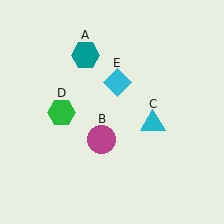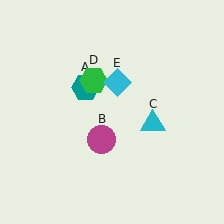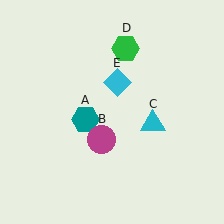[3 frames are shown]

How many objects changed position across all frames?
2 objects changed position: teal hexagon (object A), green hexagon (object D).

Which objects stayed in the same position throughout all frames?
Magenta circle (object B) and cyan triangle (object C) and cyan diamond (object E) remained stationary.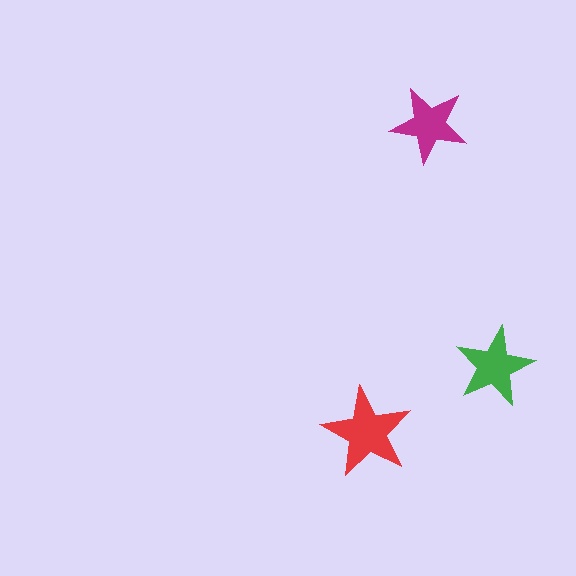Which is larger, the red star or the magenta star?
The red one.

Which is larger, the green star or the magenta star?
The green one.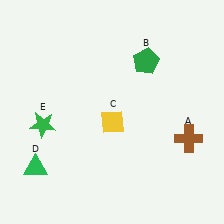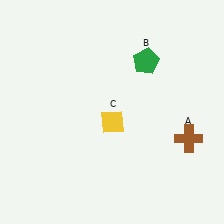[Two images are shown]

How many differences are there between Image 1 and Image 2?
There are 2 differences between the two images.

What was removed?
The green star (E), the green triangle (D) were removed in Image 2.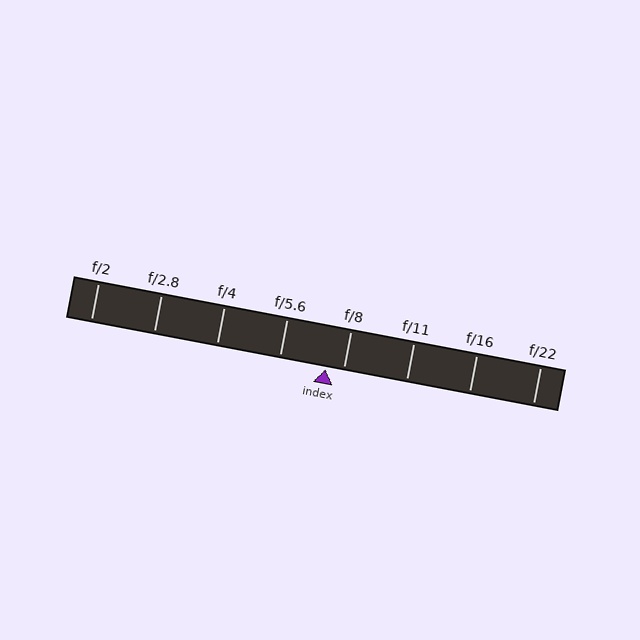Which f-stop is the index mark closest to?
The index mark is closest to f/8.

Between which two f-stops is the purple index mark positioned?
The index mark is between f/5.6 and f/8.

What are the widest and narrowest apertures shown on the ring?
The widest aperture shown is f/2 and the narrowest is f/22.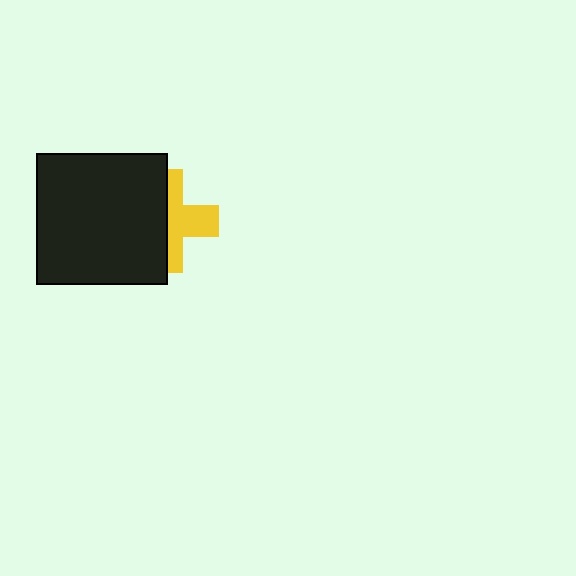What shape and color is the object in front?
The object in front is a black square.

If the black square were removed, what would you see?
You would see the complete yellow cross.